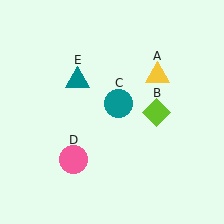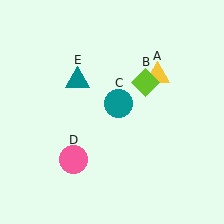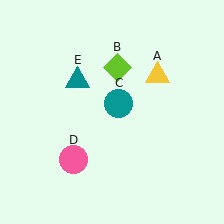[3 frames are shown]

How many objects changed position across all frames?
1 object changed position: lime diamond (object B).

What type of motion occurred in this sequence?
The lime diamond (object B) rotated counterclockwise around the center of the scene.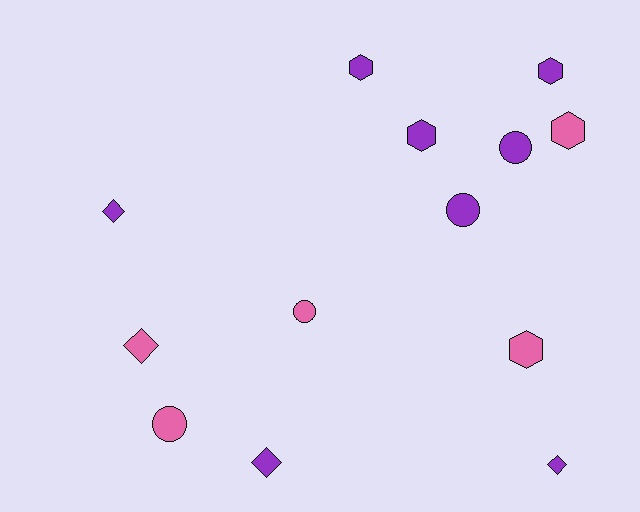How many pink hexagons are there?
There are 2 pink hexagons.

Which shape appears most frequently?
Hexagon, with 5 objects.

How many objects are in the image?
There are 13 objects.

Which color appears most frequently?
Purple, with 8 objects.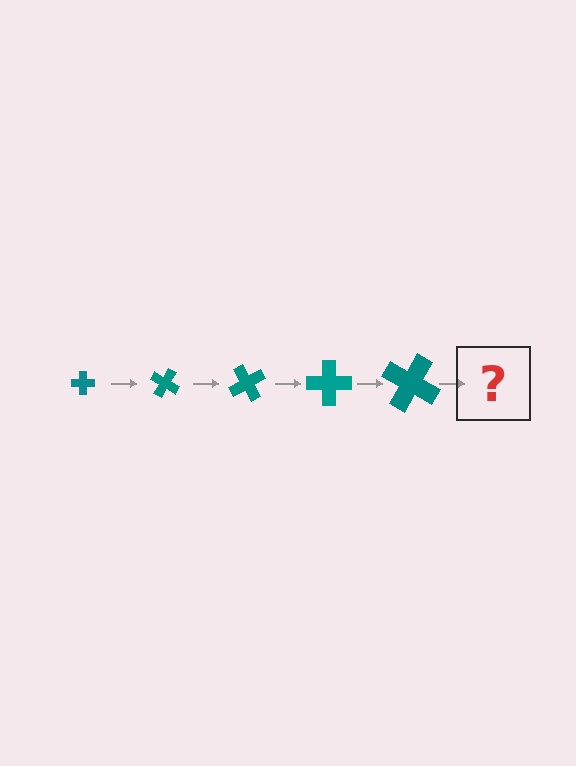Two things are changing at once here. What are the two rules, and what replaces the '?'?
The two rules are that the cross grows larger each step and it rotates 30 degrees each step. The '?' should be a cross, larger than the previous one and rotated 150 degrees from the start.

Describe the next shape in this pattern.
It should be a cross, larger than the previous one and rotated 150 degrees from the start.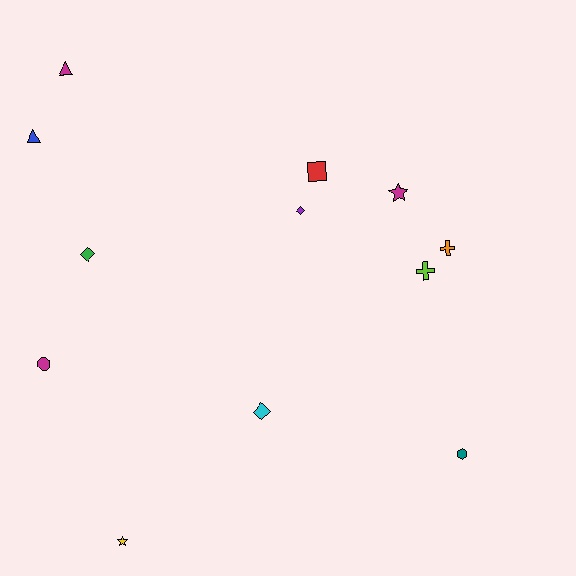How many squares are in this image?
There is 1 square.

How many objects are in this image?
There are 12 objects.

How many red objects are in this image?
There is 1 red object.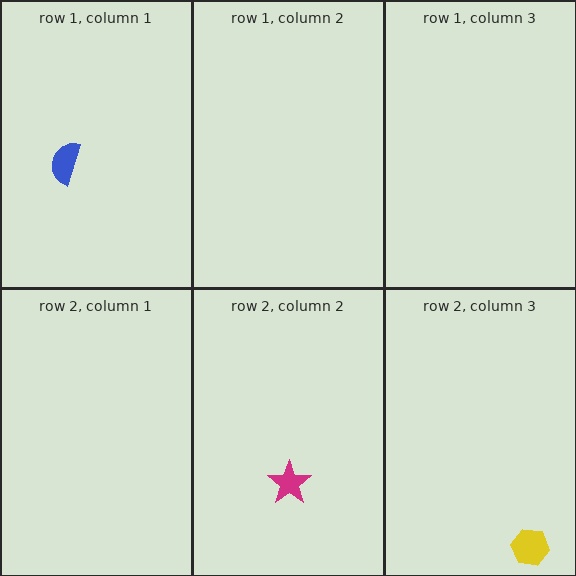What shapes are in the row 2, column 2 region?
The magenta star.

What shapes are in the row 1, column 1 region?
The blue semicircle.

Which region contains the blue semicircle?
The row 1, column 1 region.